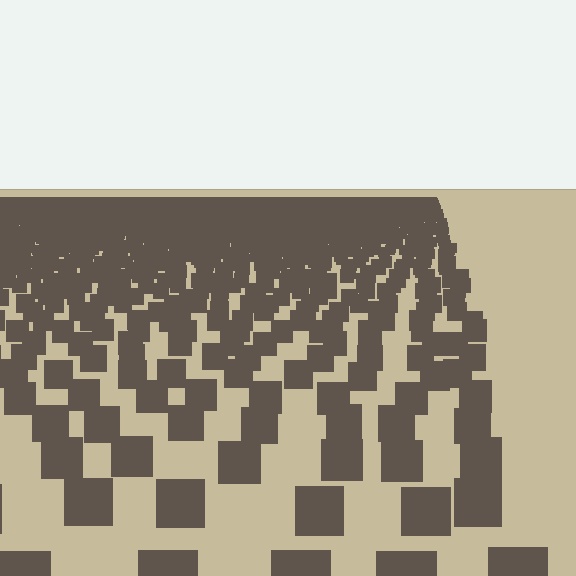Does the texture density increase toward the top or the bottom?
Density increases toward the top.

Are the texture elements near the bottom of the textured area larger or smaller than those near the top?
Larger. Near the bottom, elements are closer to the viewer and appear at a bigger on-screen size.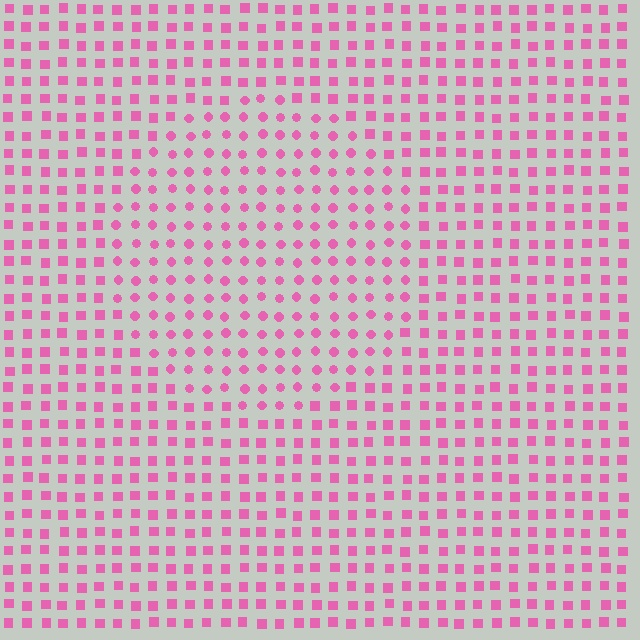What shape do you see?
I see a circle.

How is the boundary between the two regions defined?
The boundary is defined by a change in element shape: circles inside vs. squares outside. All elements share the same color and spacing.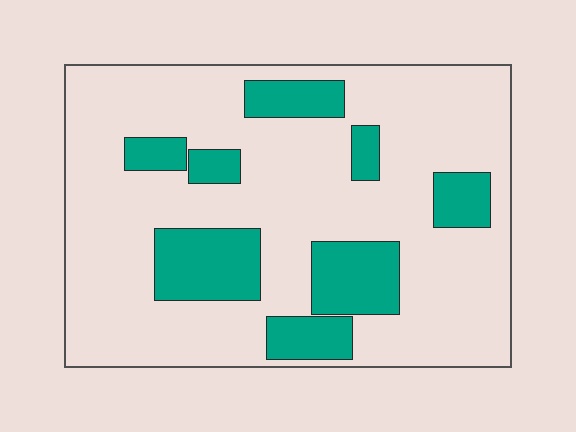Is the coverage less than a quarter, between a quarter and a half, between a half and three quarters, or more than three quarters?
Less than a quarter.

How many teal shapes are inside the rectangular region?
8.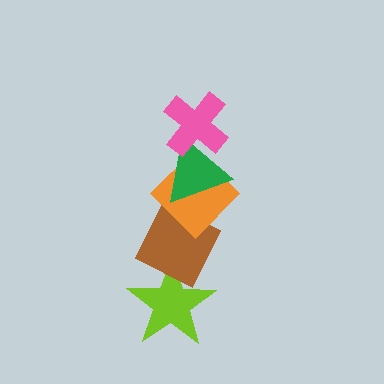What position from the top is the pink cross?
The pink cross is 1st from the top.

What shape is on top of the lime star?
The brown diamond is on top of the lime star.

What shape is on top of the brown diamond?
The orange diamond is on top of the brown diamond.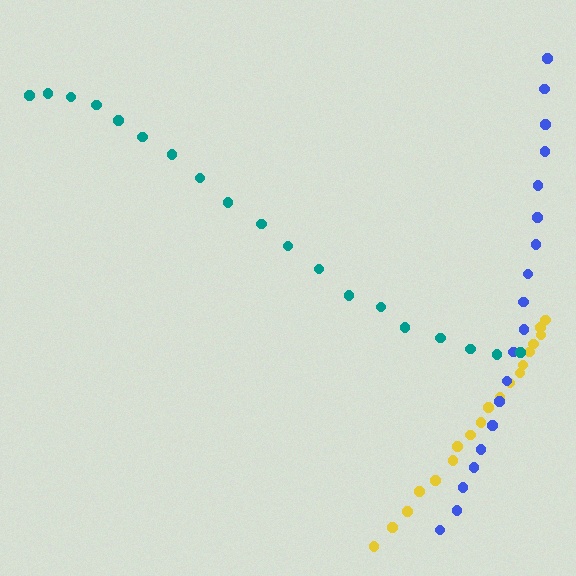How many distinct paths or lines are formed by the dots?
There are 3 distinct paths.